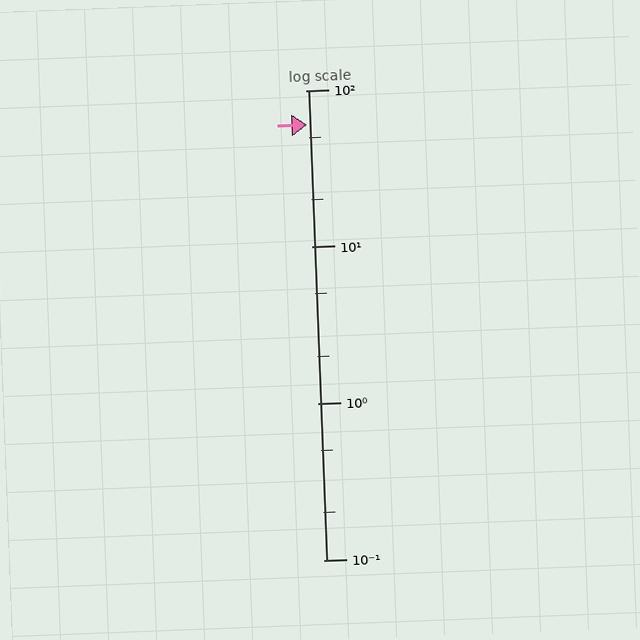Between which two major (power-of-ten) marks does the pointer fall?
The pointer is between 10 and 100.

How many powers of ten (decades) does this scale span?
The scale spans 3 decades, from 0.1 to 100.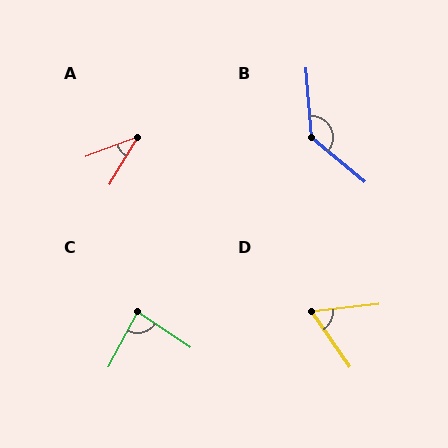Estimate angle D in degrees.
Approximately 62 degrees.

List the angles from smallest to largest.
A (38°), D (62°), C (84°), B (135°).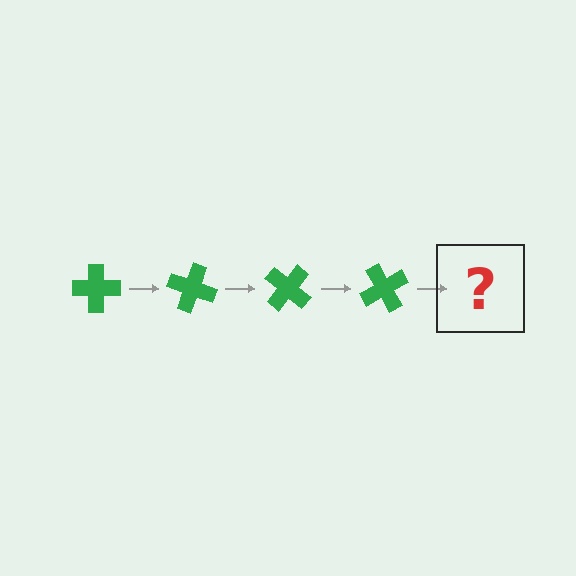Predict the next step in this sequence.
The next step is a green cross rotated 80 degrees.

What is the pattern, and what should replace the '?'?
The pattern is that the cross rotates 20 degrees each step. The '?' should be a green cross rotated 80 degrees.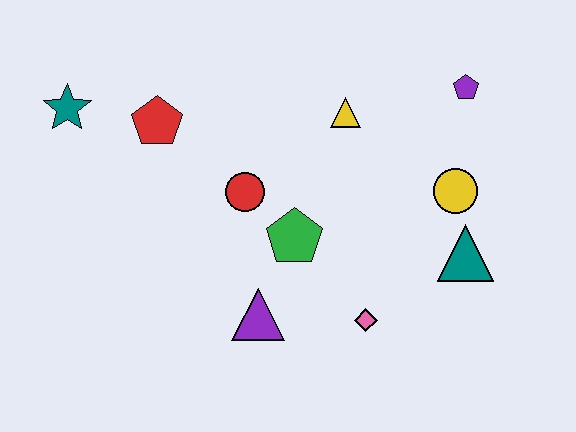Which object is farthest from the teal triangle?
The teal star is farthest from the teal triangle.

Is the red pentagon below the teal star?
Yes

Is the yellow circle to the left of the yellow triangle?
No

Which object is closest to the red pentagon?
The teal star is closest to the red pentagon.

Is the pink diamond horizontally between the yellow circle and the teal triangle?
No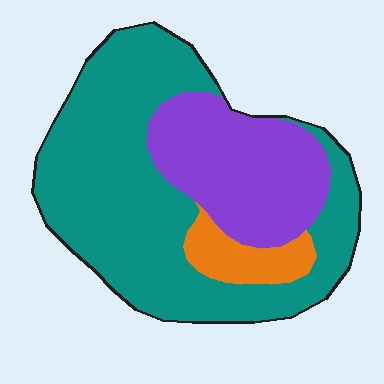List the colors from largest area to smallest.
From largest to smallest: teal, purple, orange.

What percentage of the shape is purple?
Purple covers around 30% of the shape.